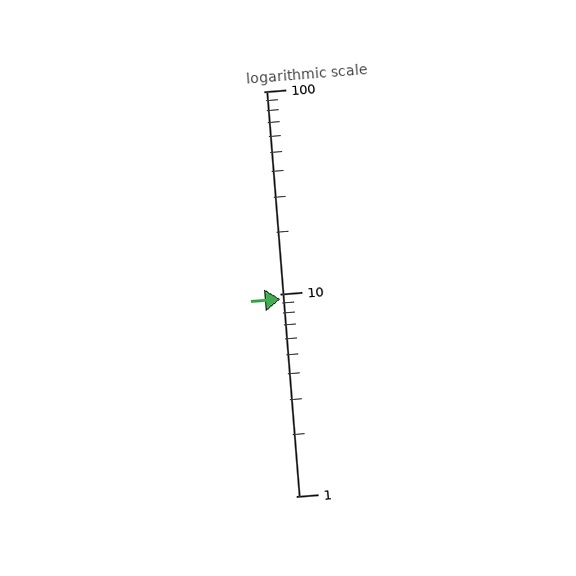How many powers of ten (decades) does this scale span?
The scale spans 2 decades, from 1 to 100.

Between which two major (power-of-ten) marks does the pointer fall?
The pointer is between 1 and 10.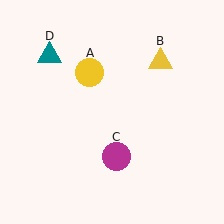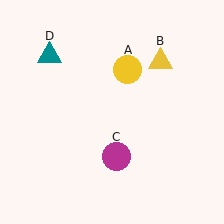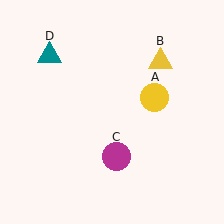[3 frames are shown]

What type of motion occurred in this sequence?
The yellow circle (object A) rotated clockwise around the center of the scene.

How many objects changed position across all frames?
1 object changed position: yellow circle (object A).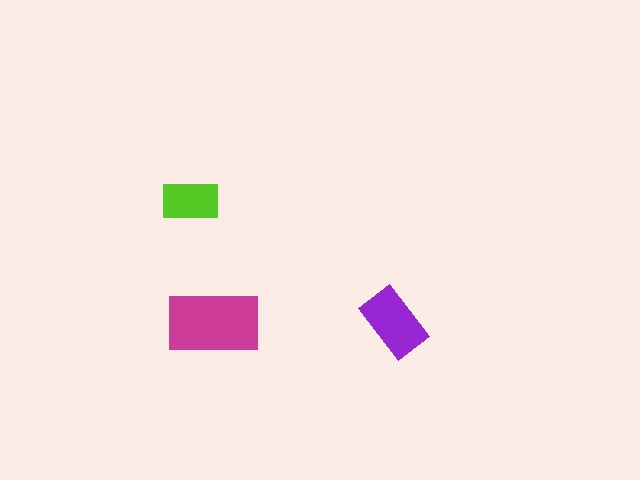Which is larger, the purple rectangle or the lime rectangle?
The purple one.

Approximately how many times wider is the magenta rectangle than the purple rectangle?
About 1.5 times wider.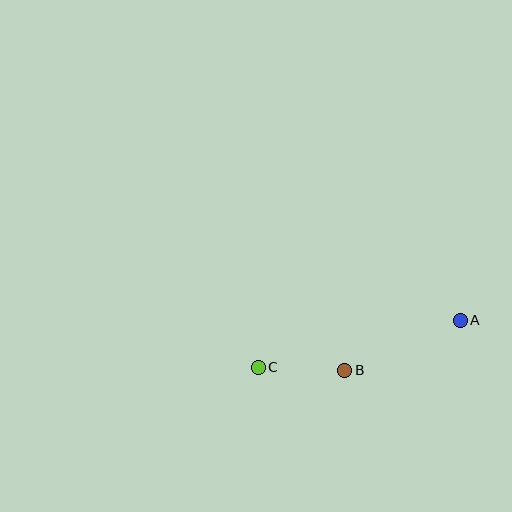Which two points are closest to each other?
Points B and C are closest to each other.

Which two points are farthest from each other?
Points A and C are farthest from each other.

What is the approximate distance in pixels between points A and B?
The distance between A and B is approximately 126 pixels.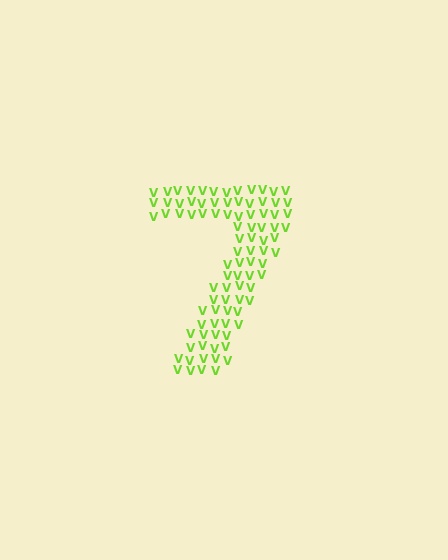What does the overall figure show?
The overall figure shows the digit 7.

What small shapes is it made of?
It is made of small letter V's.